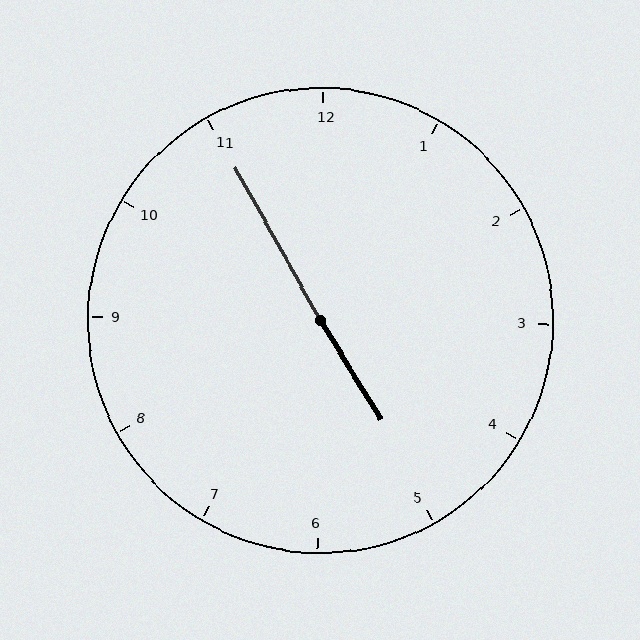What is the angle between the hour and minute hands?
Approximately 178 degrees.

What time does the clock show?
4:55.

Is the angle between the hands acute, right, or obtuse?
It is obtuse.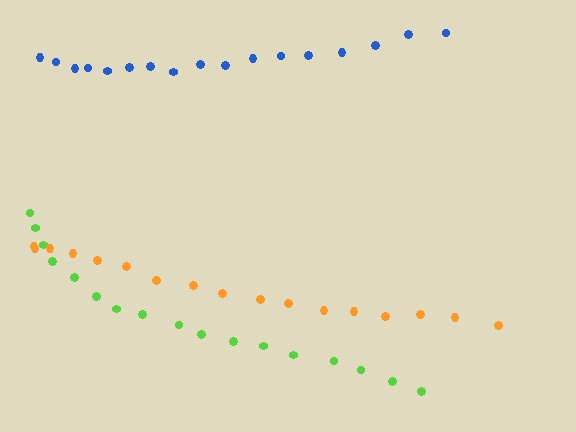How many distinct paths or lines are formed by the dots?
There are 3 distinct paths.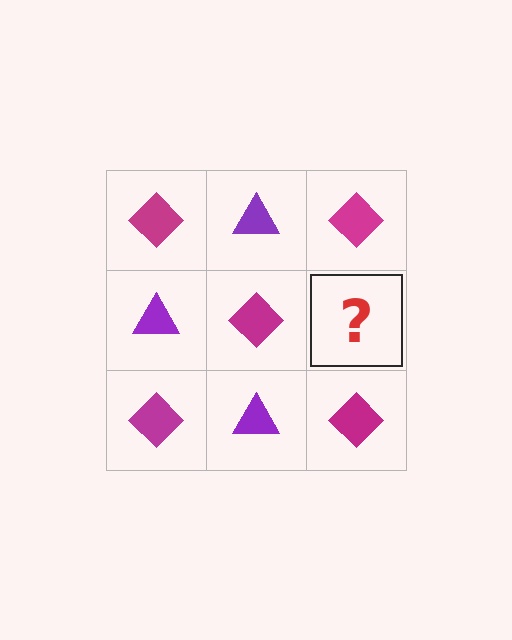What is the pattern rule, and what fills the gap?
The rule is that it alternates magenta diamond and purple triangle in a checkerboard pattern. The gap should be filled with a purple triangle.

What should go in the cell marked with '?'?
The missing cell should contain a purple triangle.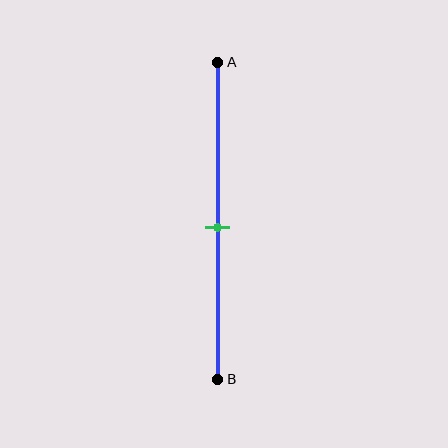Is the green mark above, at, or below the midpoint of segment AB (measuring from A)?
The green mark is approximately at the midpoint of segment AB.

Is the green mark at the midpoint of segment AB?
Yes, the mark is approximately at the midpoint.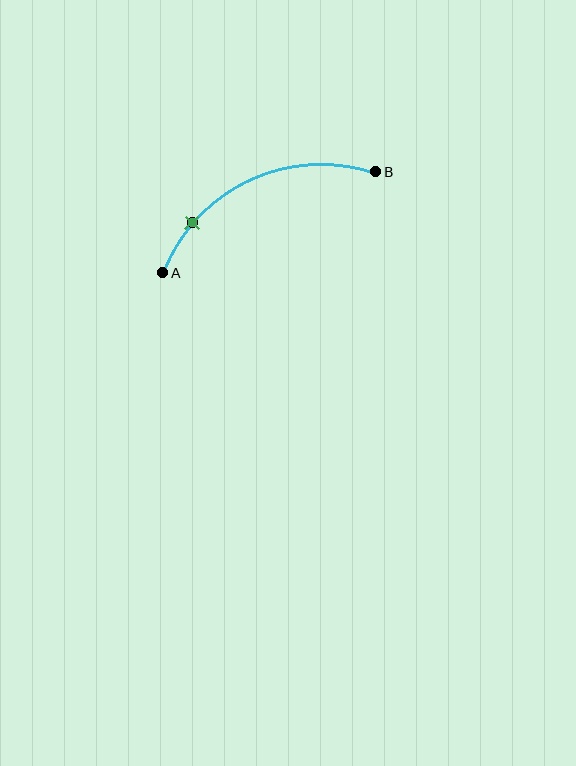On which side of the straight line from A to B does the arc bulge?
The arc bulges above the straight line connecting A and B.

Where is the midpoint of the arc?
The arc midpoint is the point on the curve farthest from the straight line joining A and B. It sits above that line.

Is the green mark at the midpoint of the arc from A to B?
No. The green mark lies on the arc but is closer to endpoint A. The arc midpoint would be at the point on the curve equidistant along the arc from both A and B.